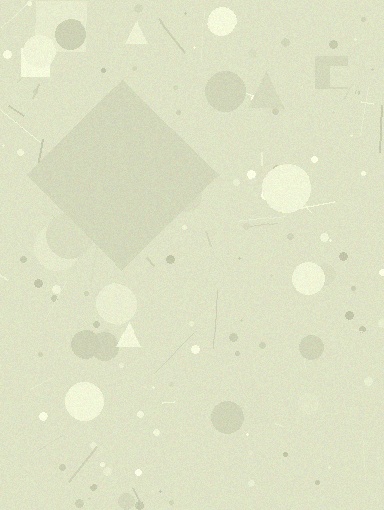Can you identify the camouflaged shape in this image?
The camouflaged shape is a diamond.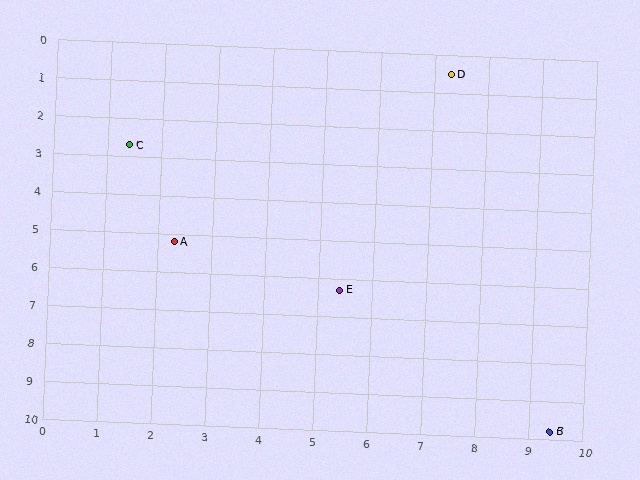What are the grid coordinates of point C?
Point C is at approximately (1.4, 2.7).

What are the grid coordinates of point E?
Point E is at approximately (5.4, 6.3).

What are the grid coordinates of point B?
Point B is at approximately (9.4, 9.8).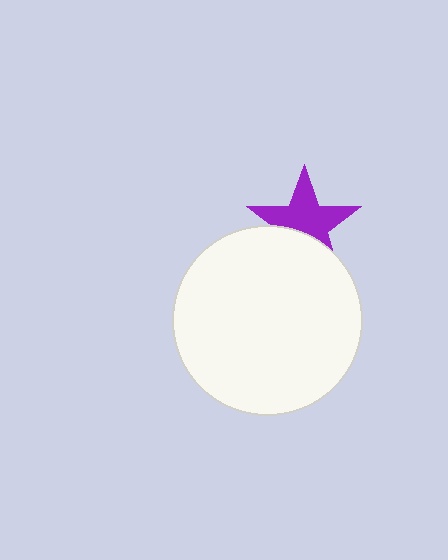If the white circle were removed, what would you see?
You would see the complete purple star.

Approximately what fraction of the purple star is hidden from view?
Roughly 35% of the purple star is hidden behind the white circle.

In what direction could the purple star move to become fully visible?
The purple star could move up. That would shift it out from behind the white circle entirely.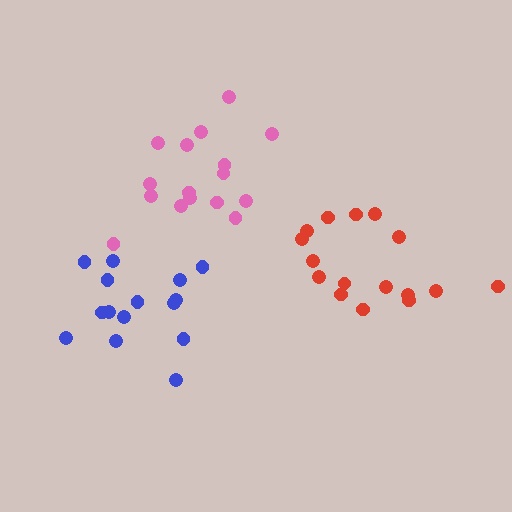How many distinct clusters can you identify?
There are 3 distinct clusters.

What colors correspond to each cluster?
The clusters are colored: blue, red, pink.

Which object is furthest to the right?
The red cluster is rightmost.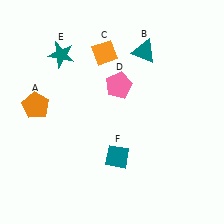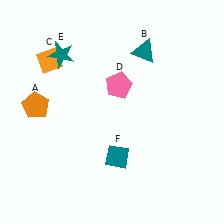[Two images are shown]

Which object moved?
The orange diamond (C) moved left.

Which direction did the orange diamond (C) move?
The orange diamond (C) moved left.